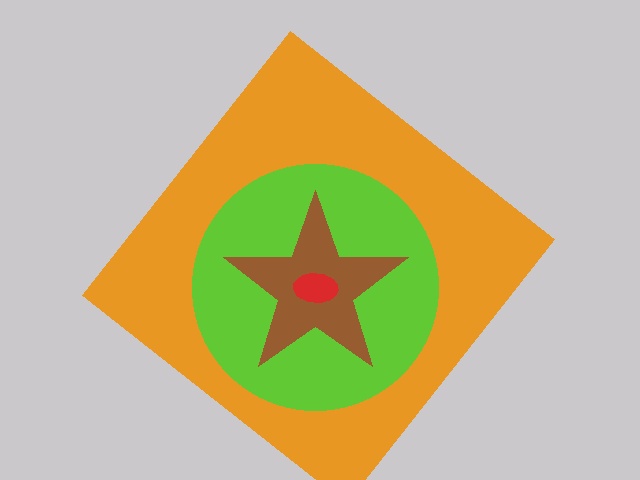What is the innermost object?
The red ellipse.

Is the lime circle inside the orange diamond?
Yes.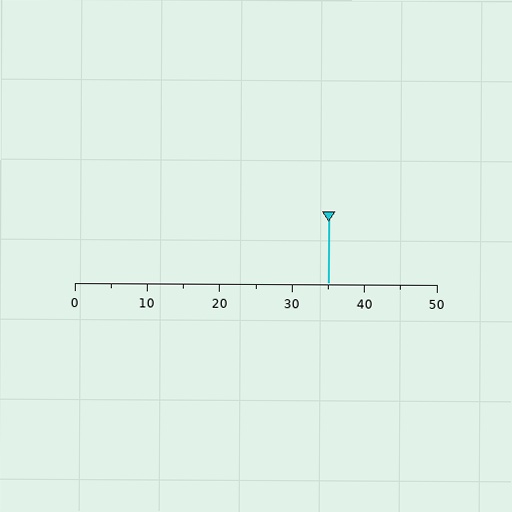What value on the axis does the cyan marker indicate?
The marker indicates approximately 35.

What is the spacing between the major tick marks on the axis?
The major ticks are spaced 10 apart.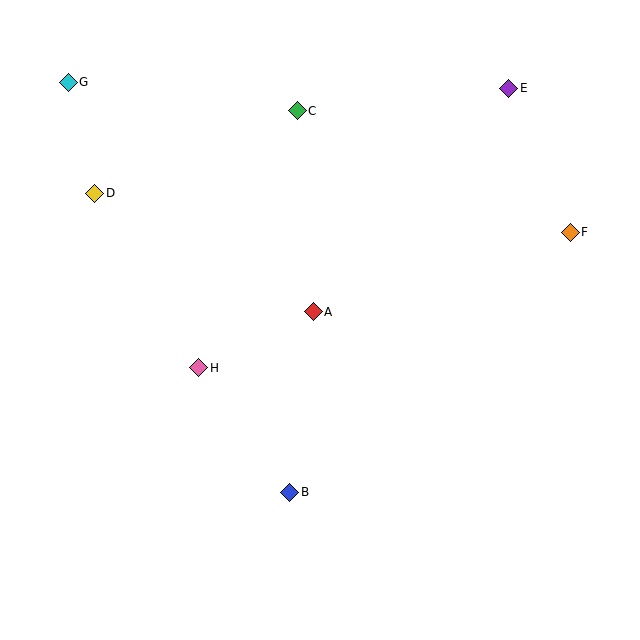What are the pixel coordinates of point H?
Point H is at (199, 368).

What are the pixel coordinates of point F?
Point F is at (570, 232).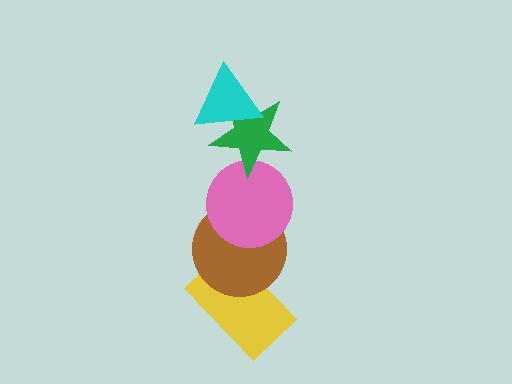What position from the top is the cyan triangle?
The cyan triangle is 1st from the top.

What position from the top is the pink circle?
The pink circle is 3rd from the top.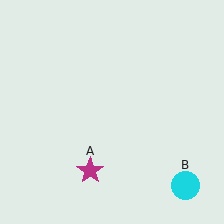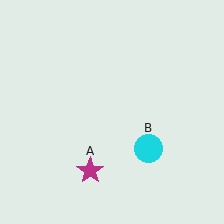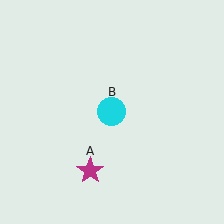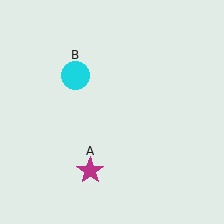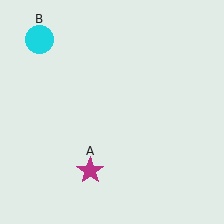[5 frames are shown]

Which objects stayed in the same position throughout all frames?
Magenta star (object A) remained stationary.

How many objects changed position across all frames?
1 object changed position: cyan circle (object B).